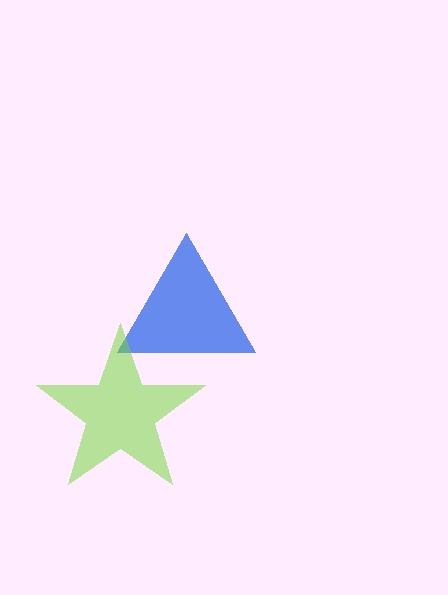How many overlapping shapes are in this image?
There are 2 overlapping shapes in the image.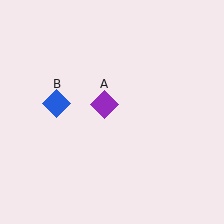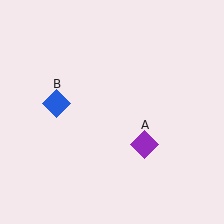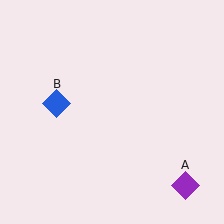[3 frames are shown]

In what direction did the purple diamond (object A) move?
The purple diamond (object A) moved down and to the right.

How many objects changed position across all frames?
1 object changed position: purple diamond (object A).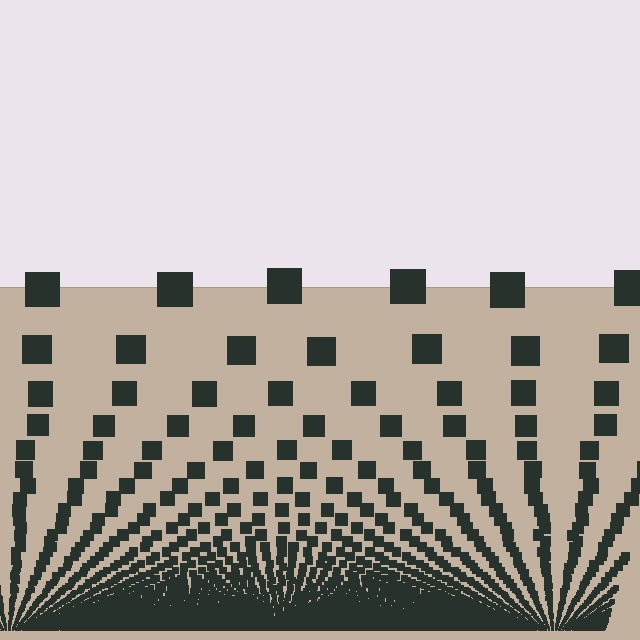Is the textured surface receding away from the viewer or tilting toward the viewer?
The surface appears to tilt toward the viewer. Texture elements get larger and sparser toward the top.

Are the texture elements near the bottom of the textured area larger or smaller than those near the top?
Smaller. The gradient is inverted — elements near the bottom are smaller and denser.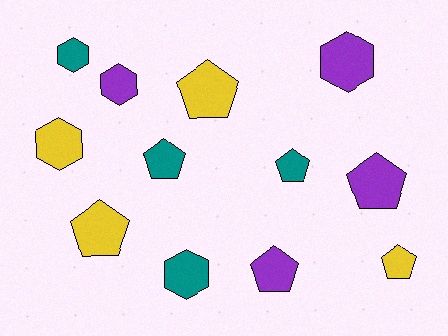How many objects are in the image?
There are 12 objects.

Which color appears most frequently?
Yellow, with 4 objects.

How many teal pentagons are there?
There are 2 teal pentagons.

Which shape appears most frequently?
Pentagon, with 7 objects.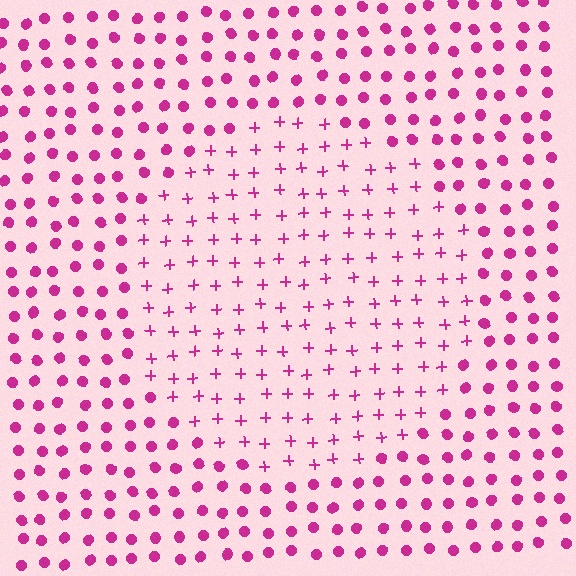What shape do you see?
I see a circle.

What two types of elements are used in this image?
The image uses plus signs inside the circle region and circles outside it.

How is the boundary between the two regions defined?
The boundary is defined by a change in element shape: plus signs inside vs. circles outside. All elements share the same color and spacing.